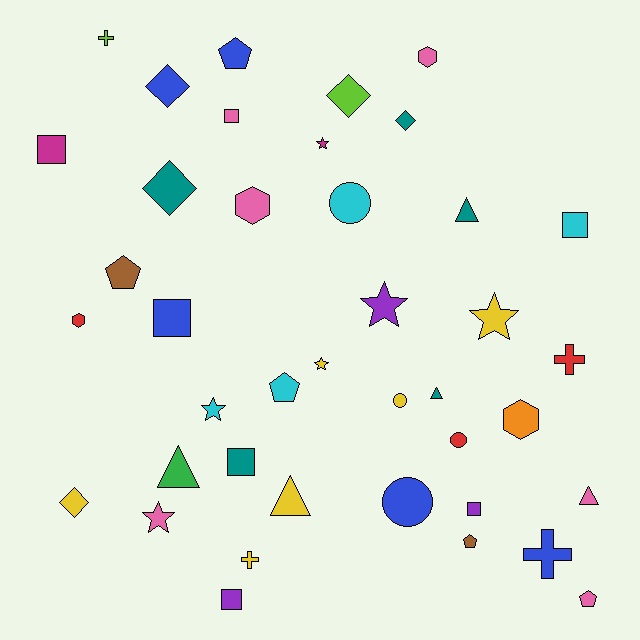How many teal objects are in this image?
There are 5 teal objects.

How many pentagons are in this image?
There are 5 pentagons.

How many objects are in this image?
There are 40 objects.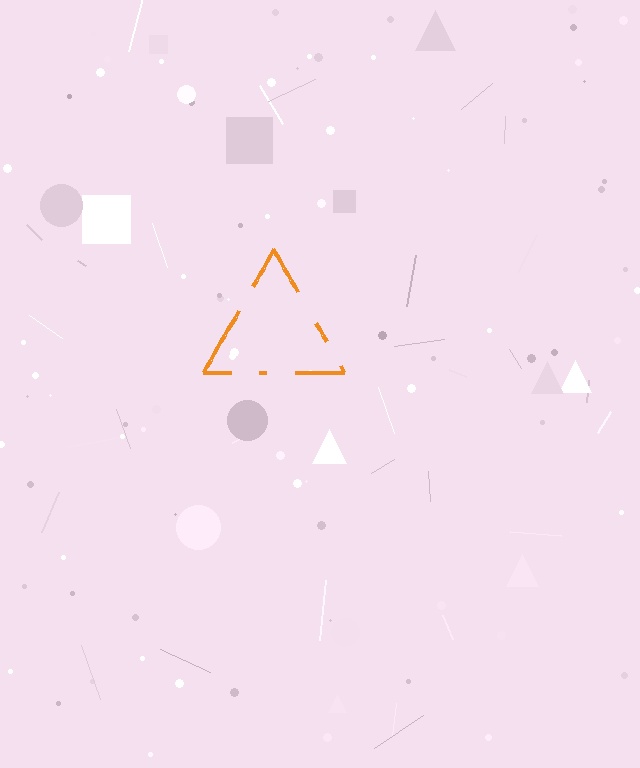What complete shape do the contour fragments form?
The contour fragments form a triangle.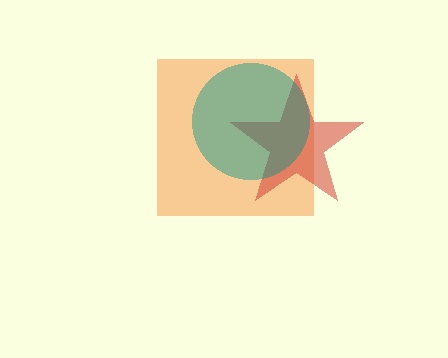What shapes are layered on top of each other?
The layered shapes are: an orange square, a red star, a teal circle.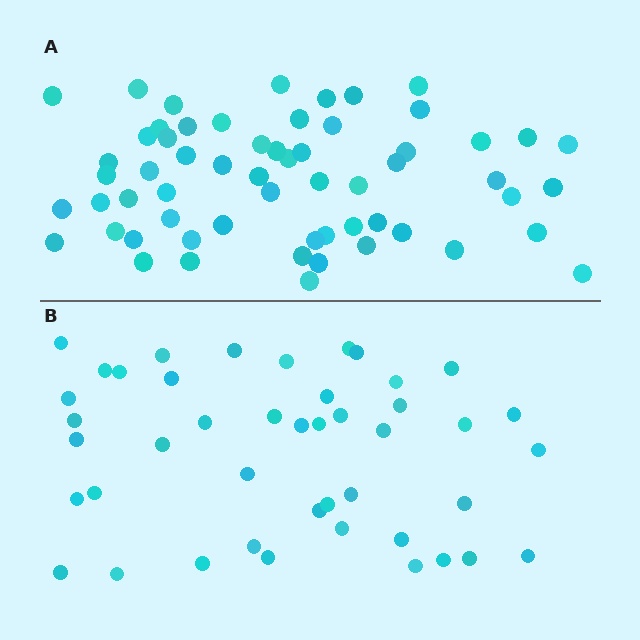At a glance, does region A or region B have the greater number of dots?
Region A (the top region) has more dots.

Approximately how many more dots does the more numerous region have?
Region A has approximately 15 more dots than region B.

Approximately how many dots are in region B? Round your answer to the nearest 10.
About 40 dots. (The exact count is 44, which rounds to 40.)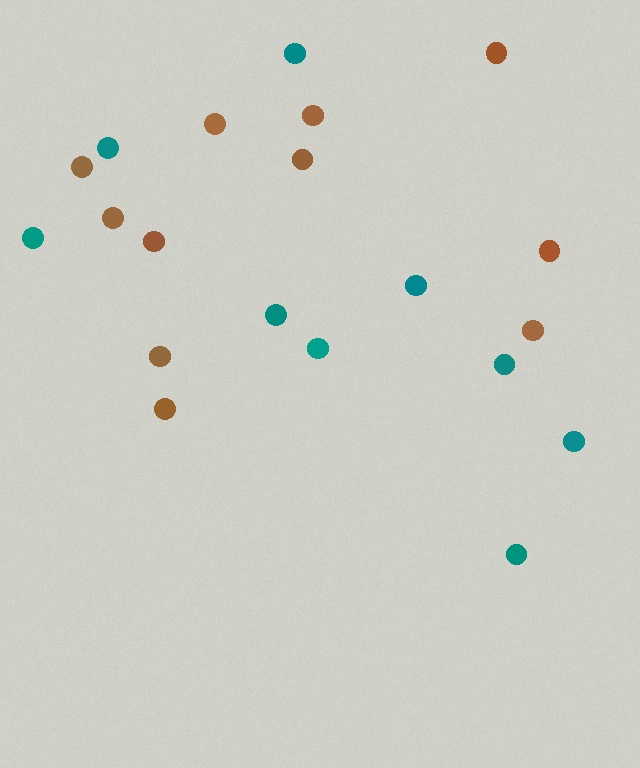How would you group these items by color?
There are 2 groups: one group of brown circles (11) and one group of teal circles (9).